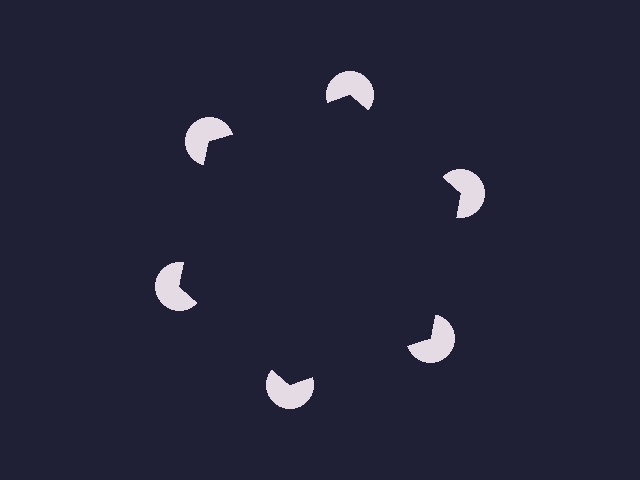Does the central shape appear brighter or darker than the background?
It typically appears slightly darker than the background, even though no actual brightness change is drawn.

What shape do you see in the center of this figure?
An illusory hexagon — its edges are inferred from the aligned wedge cuts in the pac-man discs, not physically drawn.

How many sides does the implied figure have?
6 sides.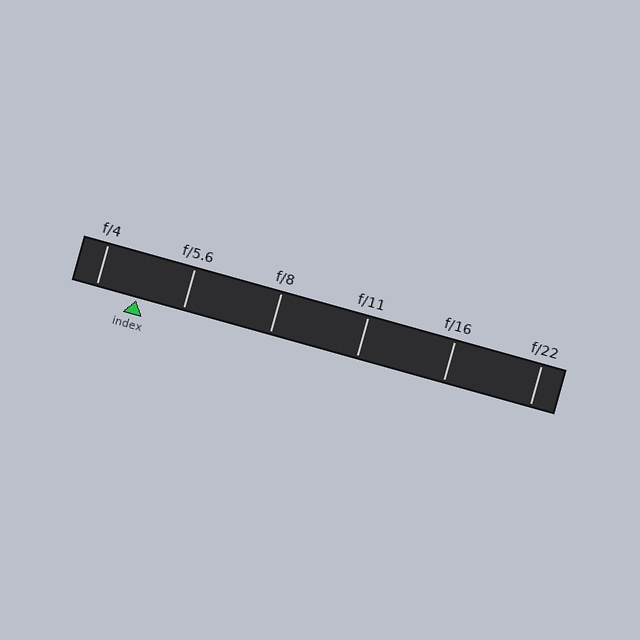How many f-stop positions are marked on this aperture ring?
There are 6 f-stop positions marked.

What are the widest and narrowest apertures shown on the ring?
The widest aperture shown is f/4 and the narrowest is f/22.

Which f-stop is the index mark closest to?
The index mark is closest to f/4.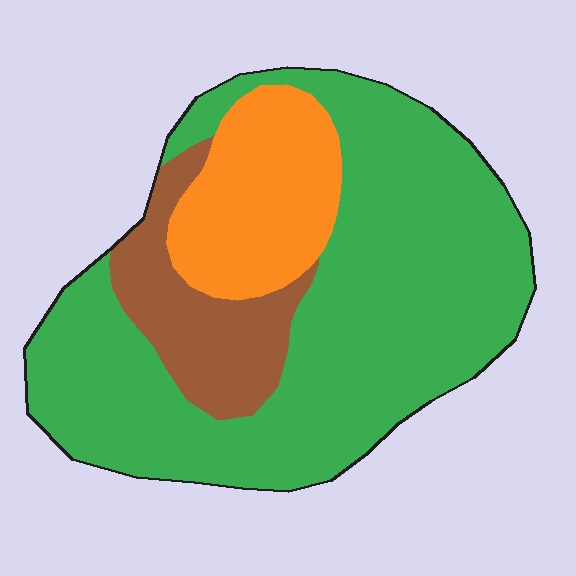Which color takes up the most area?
Green, at roughly 65%.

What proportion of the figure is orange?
Orange covers around 20% of the figure.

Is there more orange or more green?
Green.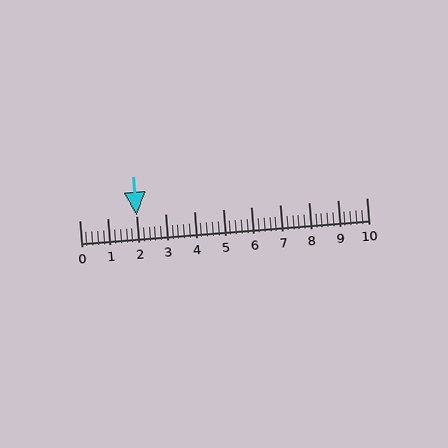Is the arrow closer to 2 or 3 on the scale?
The arrow is closer to 2.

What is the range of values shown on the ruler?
The ruler shows values from 0 to 10.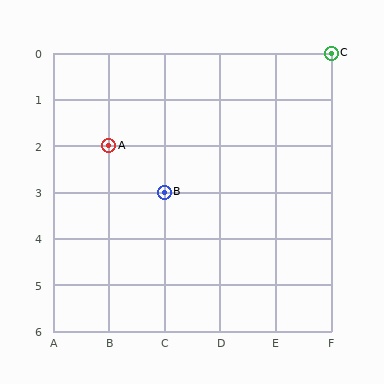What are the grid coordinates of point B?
Point B is at grid coordinates (C, 3).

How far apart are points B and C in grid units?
Points B and C are 3 columns and 3 rows apart (about 4.2 grid units diagonally).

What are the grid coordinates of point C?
Point C is at grid coordinates (F, 0).